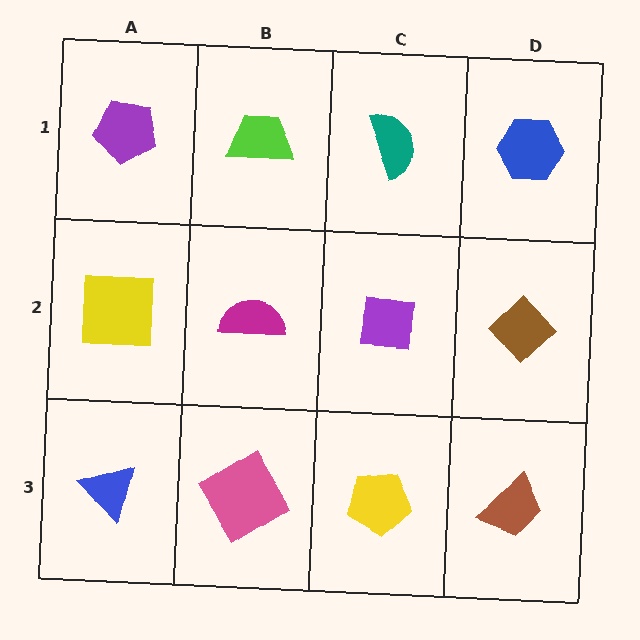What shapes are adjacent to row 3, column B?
A magenta semicircle (row 2, column B), a blue triangle (row 3, column A), a yellow pentagon (row 3, column C).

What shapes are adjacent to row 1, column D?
A brown diamond (row 2, column D), a teal semicircle (row 1, column C).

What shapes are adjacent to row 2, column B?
A lime trapezoid (row 1, column B), a pink diamond (row 3, column B), a yellow square (row 2, column A), a purple square (row 2, column C).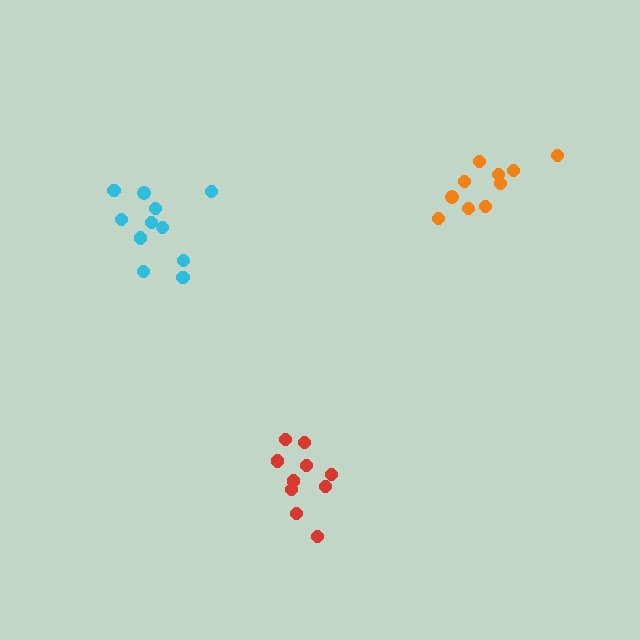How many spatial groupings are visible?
There are 3 spatial groupings.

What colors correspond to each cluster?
The clusters are colored: cyan, red, orange.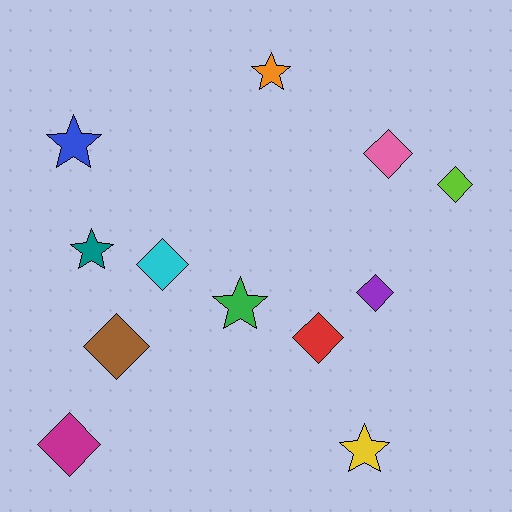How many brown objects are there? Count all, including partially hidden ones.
There is 1 brown object.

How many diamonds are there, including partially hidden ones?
There are 7 diamonds.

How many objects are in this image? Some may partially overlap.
There are 12 objects.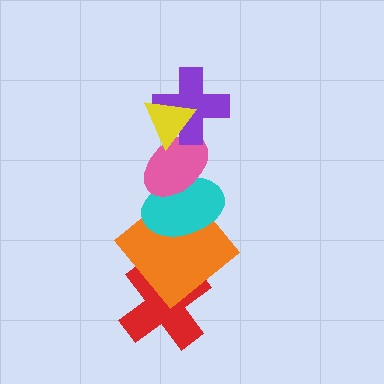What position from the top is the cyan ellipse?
The cyan ellipse is 4th from the top.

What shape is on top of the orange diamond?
The cyan ellipse is on top of the orange diamond.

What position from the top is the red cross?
The red cross is 6th from the top.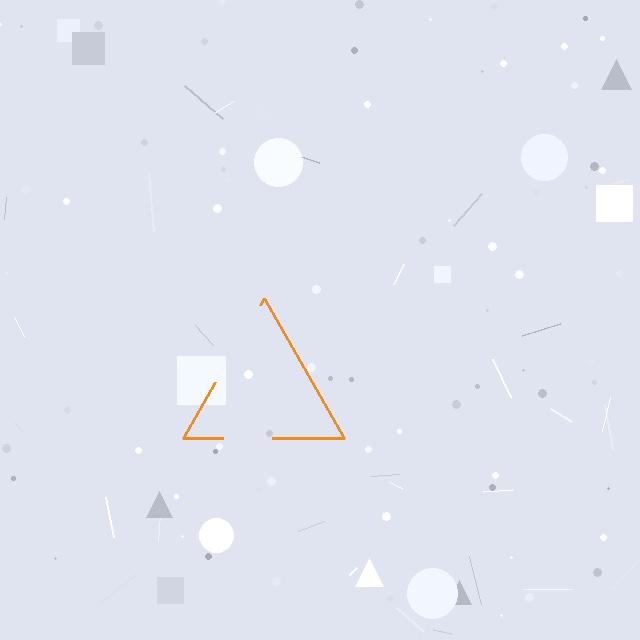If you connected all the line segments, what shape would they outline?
They would outline a triangle.